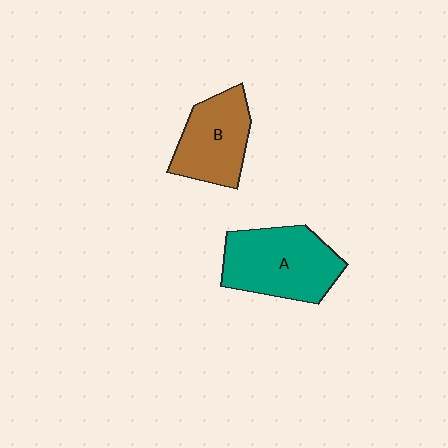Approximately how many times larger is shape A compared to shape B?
Approximately 1.3 times.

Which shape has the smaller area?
Shape B (brown).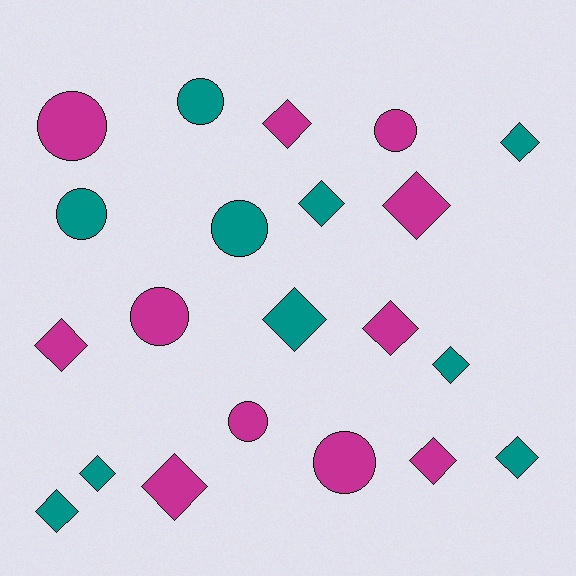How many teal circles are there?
There are 3 teal circles.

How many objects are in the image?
There are 21 objects.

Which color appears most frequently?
Magenta, with 11 objects.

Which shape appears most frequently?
Diamond, with 13 objects.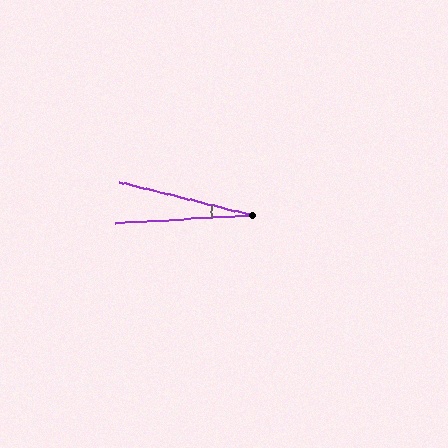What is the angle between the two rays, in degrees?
Approximately 18 degrees.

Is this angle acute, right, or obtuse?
It is acute.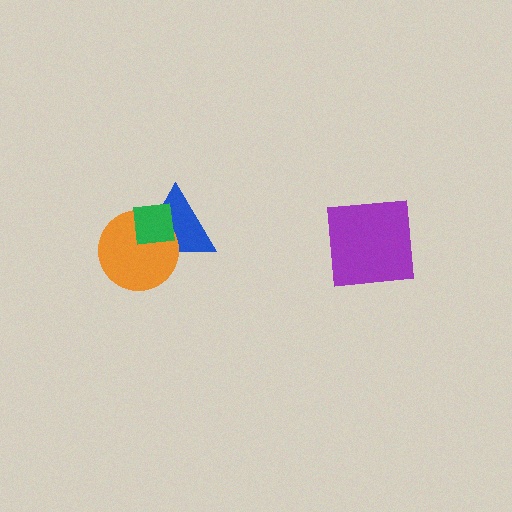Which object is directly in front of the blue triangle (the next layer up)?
The orange circle is directly in front of the blue triangle.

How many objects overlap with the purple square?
0 objects overlap with the purple square.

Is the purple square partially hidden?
No, no other shape covers it.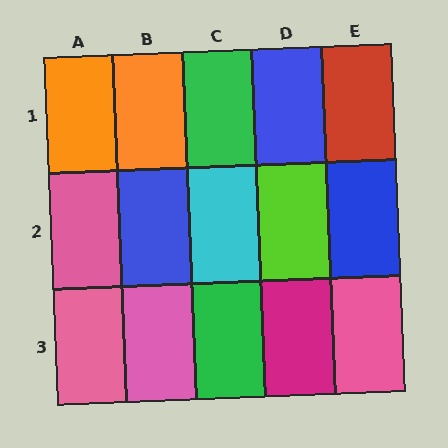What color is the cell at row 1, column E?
Red.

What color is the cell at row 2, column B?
Blue.